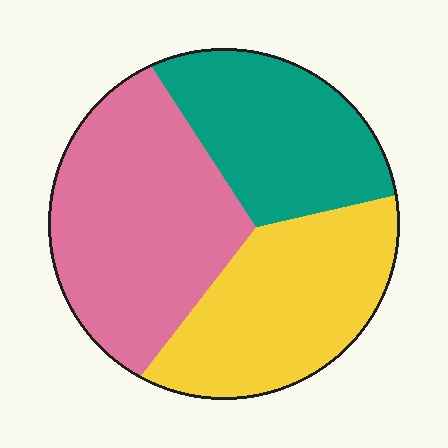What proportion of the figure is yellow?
Yellow takes up about one third (1/3) of the figure.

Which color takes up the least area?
Teal, at roughly 30%.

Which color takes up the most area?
Pink, at roughly 40%.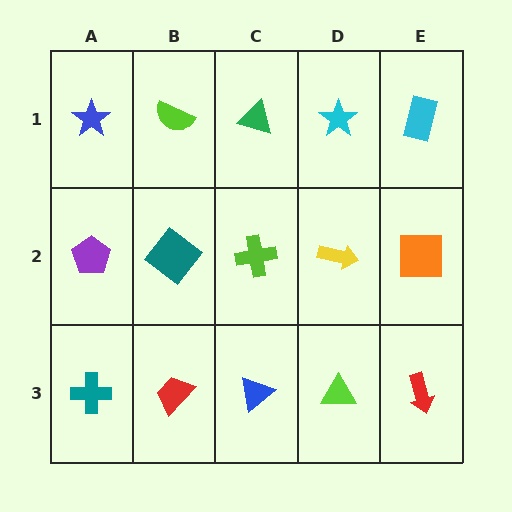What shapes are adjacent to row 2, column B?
A lime semicircle (row 1, column B), a red trapezoid (row 3, column B), a purple pentagon (row 2, column A), a lime cross (row 2, column C).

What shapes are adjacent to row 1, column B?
A teal diamond (row 2, column B), a blue star (row 1, column A), a green triangle (row 1, column C).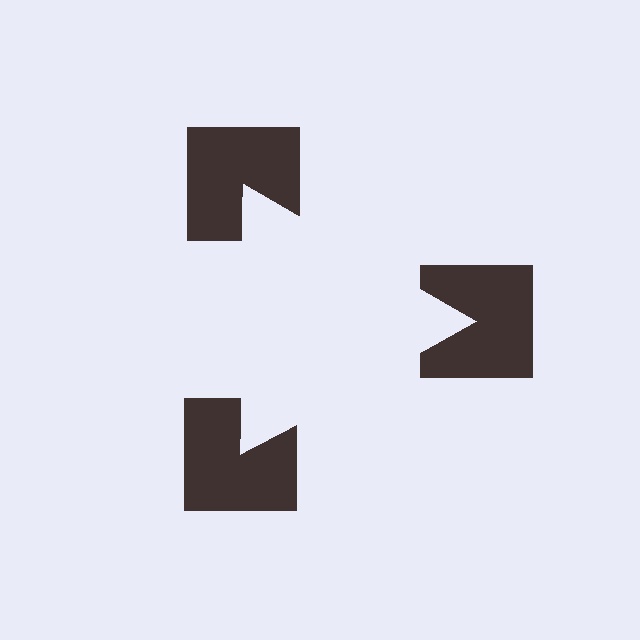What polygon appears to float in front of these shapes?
An illusory triangle — its edges are inferred from the aligned wedge cuts in the notched squares, not physically drawn.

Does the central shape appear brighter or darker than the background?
It typically appears slightly brighter than the background, even though no actual brightness change is drawn.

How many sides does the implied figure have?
3 sides.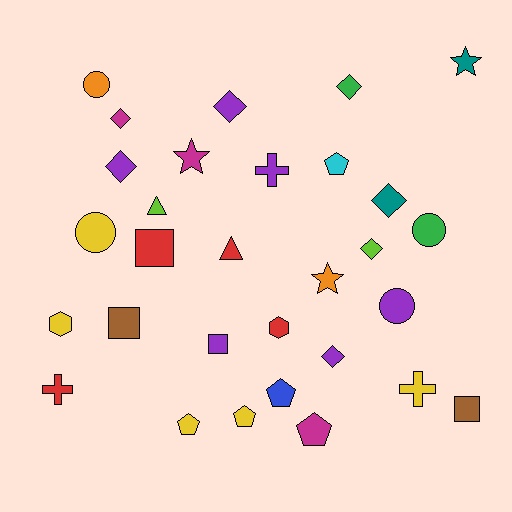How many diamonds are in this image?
There are 7 diamonds.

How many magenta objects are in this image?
There are 3 magenta objects.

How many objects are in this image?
There are 30 objects.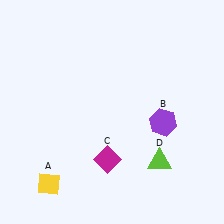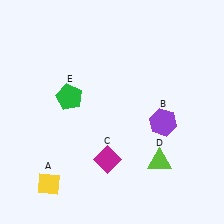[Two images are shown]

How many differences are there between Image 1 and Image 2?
There is 1 difference between the two images.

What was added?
A green pentagon (E) was added in Image 2.